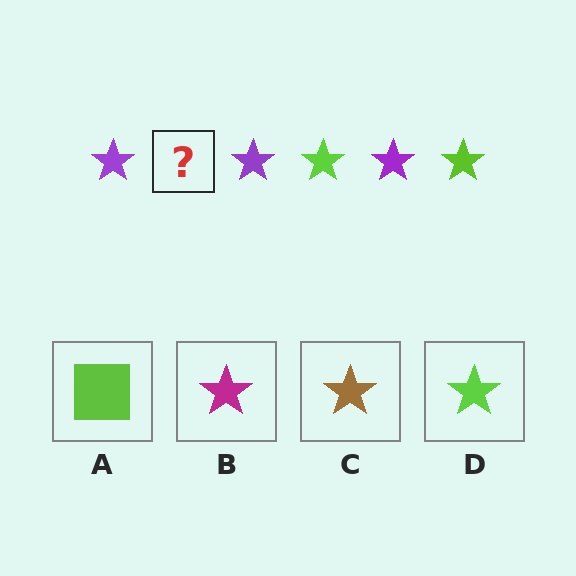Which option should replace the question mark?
Option D.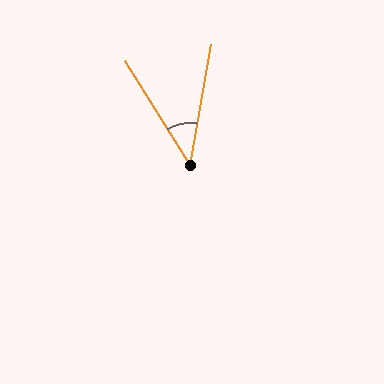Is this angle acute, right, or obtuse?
It is acute.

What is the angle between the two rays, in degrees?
Approximately 42 degrees.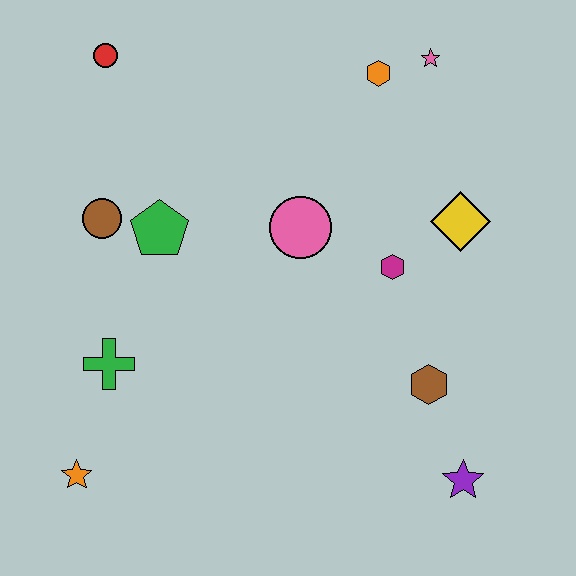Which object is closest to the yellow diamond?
The magenta hexagon is closest to the yellow diamond.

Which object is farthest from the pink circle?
The orange star is farthest from the pink circle.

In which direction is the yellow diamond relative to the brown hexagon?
The yellow diamond is above the brown hexagon.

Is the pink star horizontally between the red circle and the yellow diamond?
Yes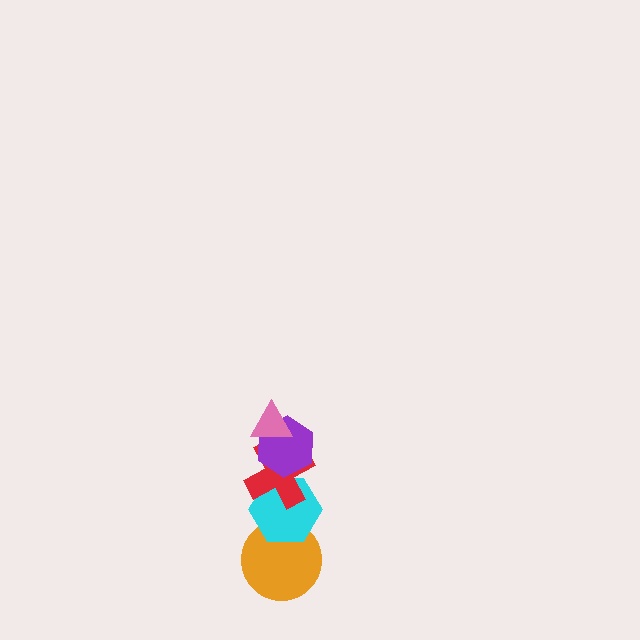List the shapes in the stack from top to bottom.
From top to bottom: the pink triangle, the purple hexagon, the red cross, the cyan hexagon, the orange circle.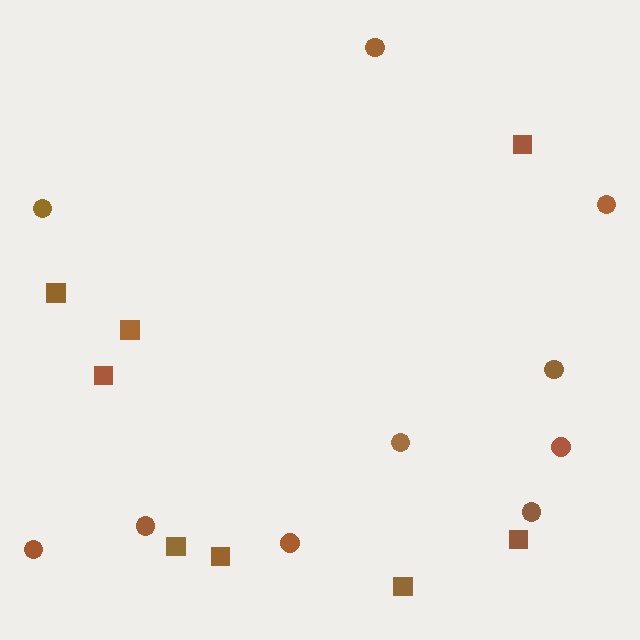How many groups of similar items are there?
There are 2 groups: one group of squares (8) and one group of circles (10).